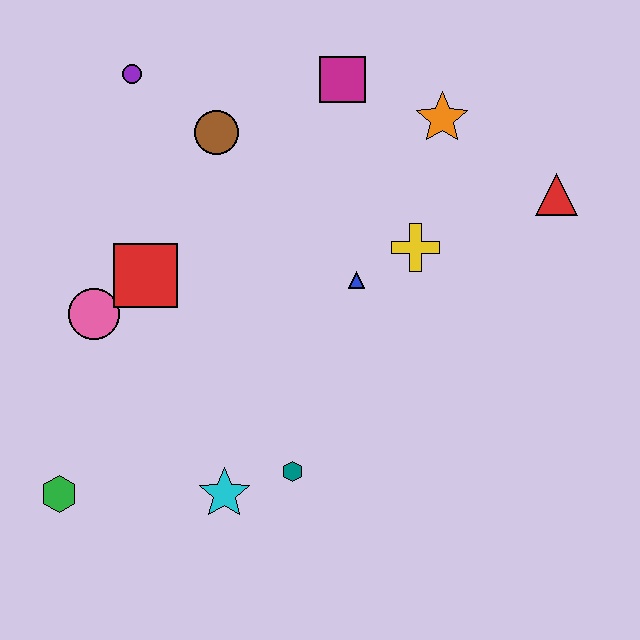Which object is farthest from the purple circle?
The red triangle is farthest from the purple circle.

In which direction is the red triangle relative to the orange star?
The red triangle is to the right of the orange star.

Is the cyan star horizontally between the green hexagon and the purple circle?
No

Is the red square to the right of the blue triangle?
No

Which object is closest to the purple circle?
The brown circle is closest to the purple circle.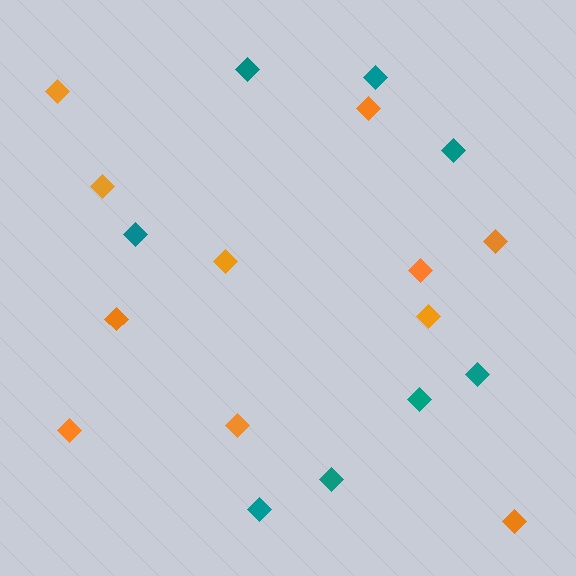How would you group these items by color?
There are 2 groups: one group of orange diamonds (11) and one group of teal diamonds (8).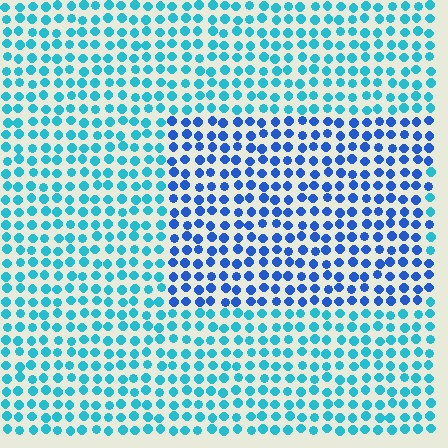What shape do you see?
I see a rectangle.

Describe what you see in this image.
The image is filled with small cyan elements in a uniform arrangement. A rectangle-shaped region is visible where the elements are tinted to a slightly different hue, forming a subtle color boundary.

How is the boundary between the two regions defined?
The boundary is defined purely by a slight shift in hue (about 34 degrees). Spacing, size, and orientation are identical on both sides.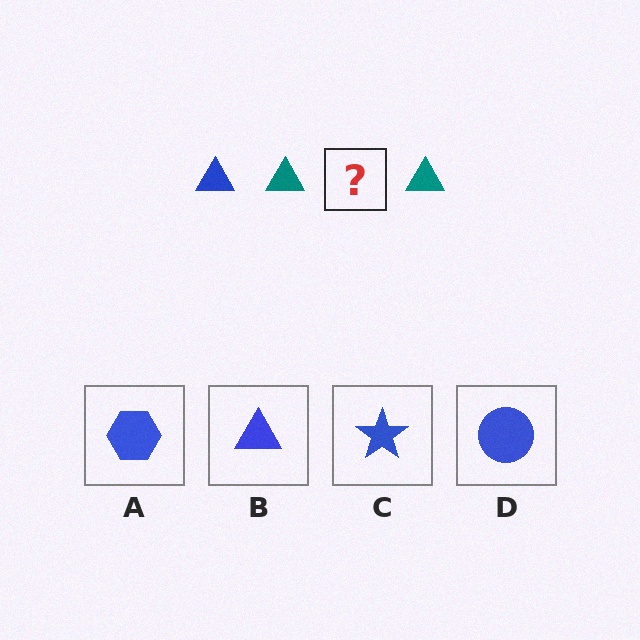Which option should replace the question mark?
Option B.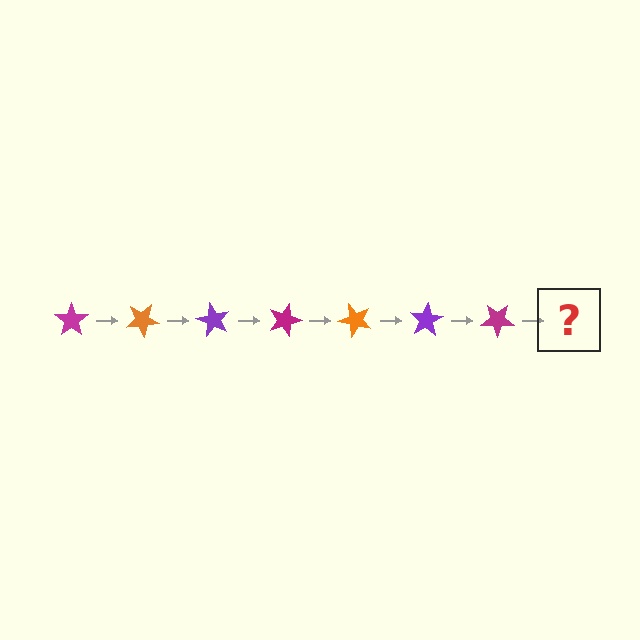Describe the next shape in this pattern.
It should be an orange star, rotated 210 degrees from the start.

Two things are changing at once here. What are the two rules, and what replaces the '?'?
The two rules are that it rotates 30 degrees each step and the color cycles through magenta, orange, and purple. The '?' should be an orange star, rotated 210 degrees from the start.